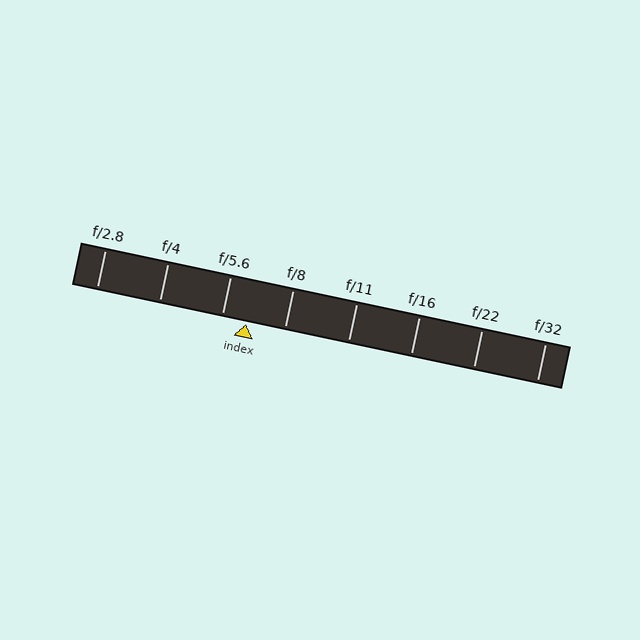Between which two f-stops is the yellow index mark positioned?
The index mark is between f/5.6 and f/8.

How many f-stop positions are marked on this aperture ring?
There are 8 f-stop positions marked.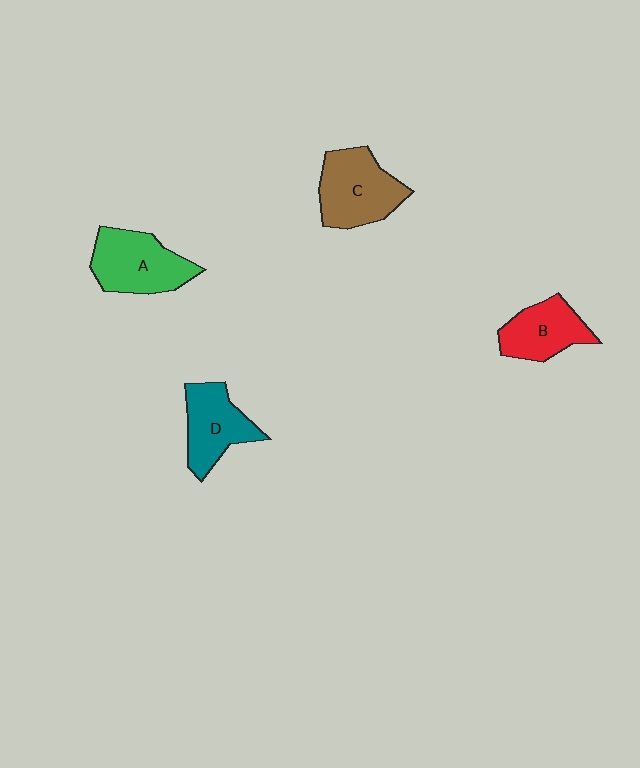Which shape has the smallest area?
Shape B (red).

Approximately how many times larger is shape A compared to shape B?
Approximately 1.3 times.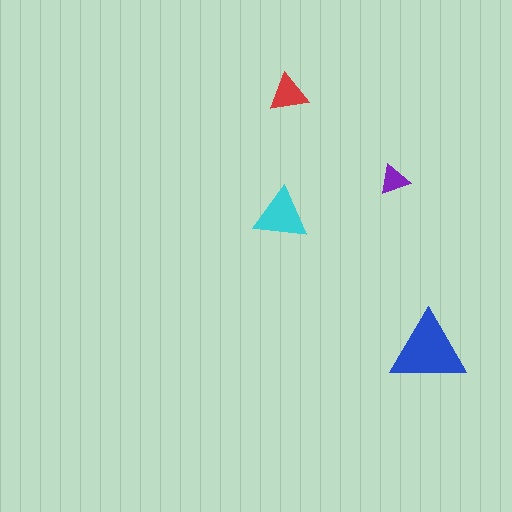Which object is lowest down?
The blue triangle is bottommost.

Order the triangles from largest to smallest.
the blue one, the cyan one, the red one, the purple one.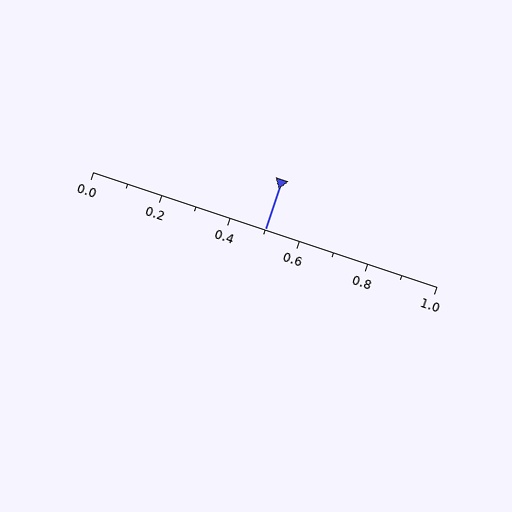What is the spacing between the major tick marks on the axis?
The major ticks are spaced 0.2 apart.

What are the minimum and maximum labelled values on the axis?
The axis runs from 0.0 to 1.0.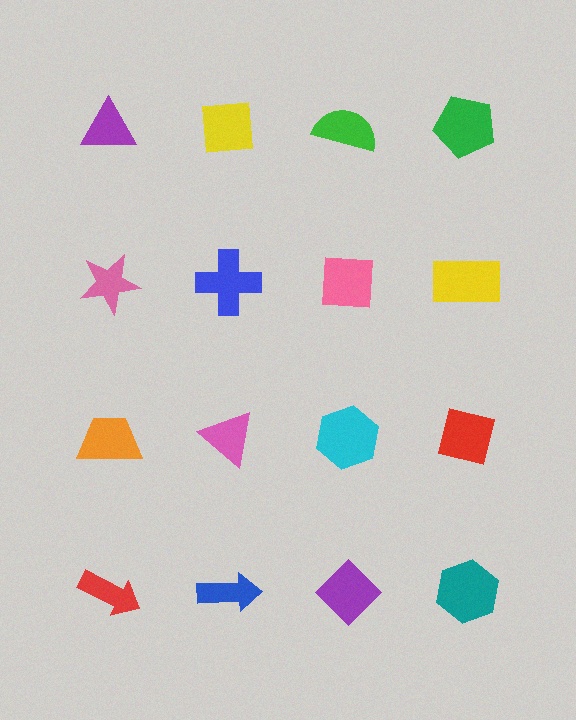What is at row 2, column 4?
A yellow rectangle.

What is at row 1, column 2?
A yellow square.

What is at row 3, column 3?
A cyan hexagon.